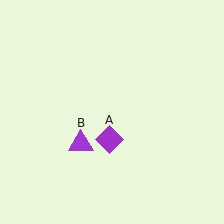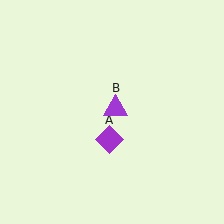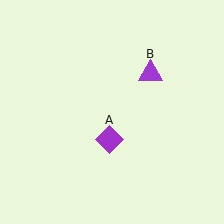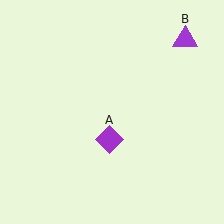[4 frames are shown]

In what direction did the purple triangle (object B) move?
The purple triangle (object B) moved up and to the right.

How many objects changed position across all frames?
1 object changed position: purple triangle (object B).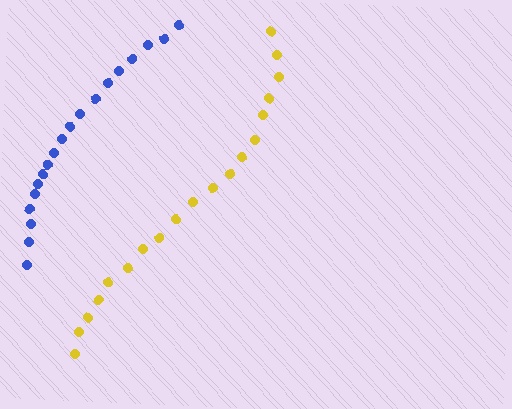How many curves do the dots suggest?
There are 2 distinct paths.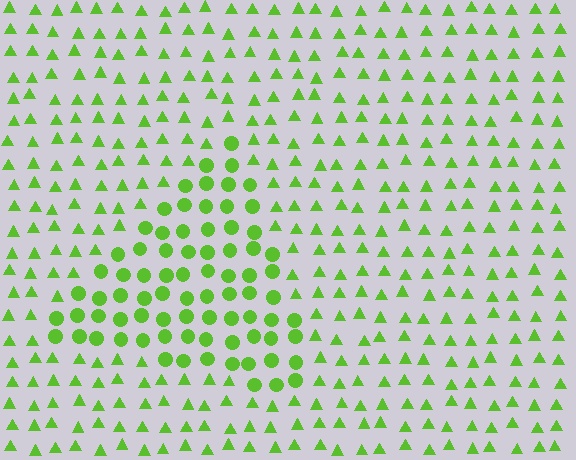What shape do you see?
I see a triangle.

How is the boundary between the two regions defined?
The boundary is defined by a change in element shape: circles inside vs. triangles outside. All elements share the same color and spacing.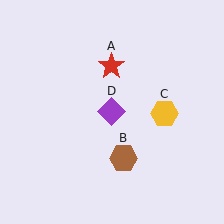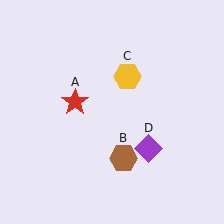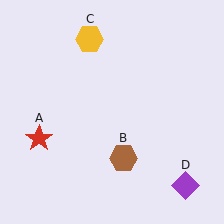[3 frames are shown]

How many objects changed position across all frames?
3 objects changed position: red star (object A), yellow hexagon (object C), purple diamond (object D).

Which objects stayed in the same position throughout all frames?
Brown hexagon (object B) remained stationary.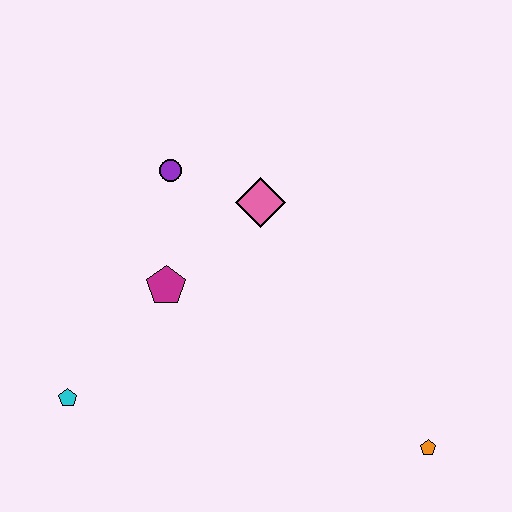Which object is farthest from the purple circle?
The orange pentagon is farthest from the purple circle.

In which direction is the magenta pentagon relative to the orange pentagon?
The magenta pentagon is to the left of the orange pentagon.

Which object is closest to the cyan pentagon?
The magenta pentagon is closest to the cyan pentagon.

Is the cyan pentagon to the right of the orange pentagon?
No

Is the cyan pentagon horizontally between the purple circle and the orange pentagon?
No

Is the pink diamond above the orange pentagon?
Yes